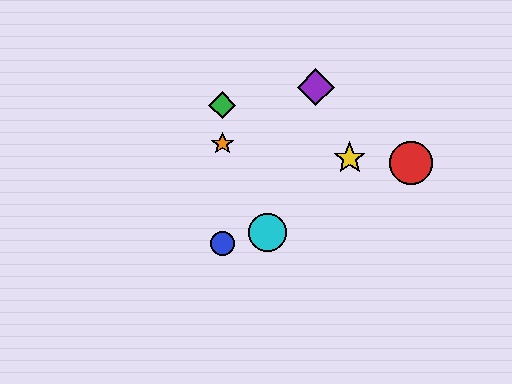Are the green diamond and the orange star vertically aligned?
Yes, both are at x≈222.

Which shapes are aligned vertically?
The blue circle, the green diamond, the orange star are aligned vertically.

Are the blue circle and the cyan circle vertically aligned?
No, the blue circle is at x≈222 and the cyan circle is at x≈268.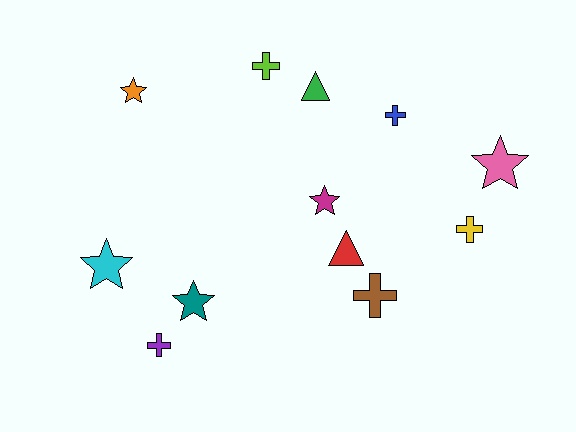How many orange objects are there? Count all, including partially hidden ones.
There is 1 orange object.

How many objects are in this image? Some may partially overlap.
There are 12 objects.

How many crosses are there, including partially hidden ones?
There are 5 crosses.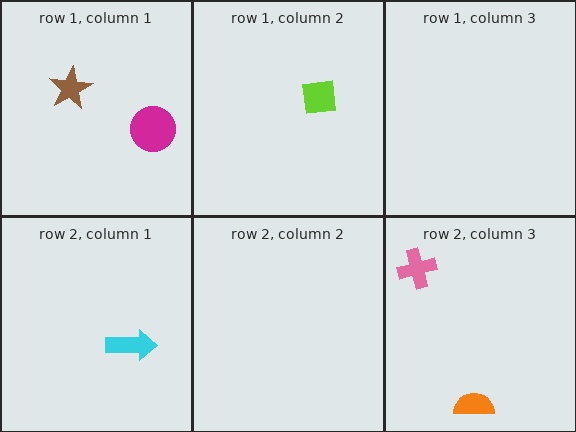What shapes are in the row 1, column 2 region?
The lime square.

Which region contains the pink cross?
The row 2, column 3 region.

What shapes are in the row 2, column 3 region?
The pink cross, the orange semicircle.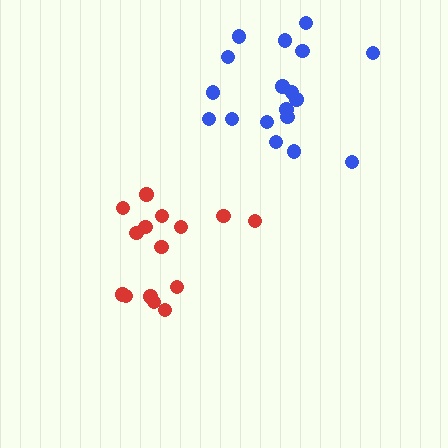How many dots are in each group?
Group 1: 18 dots, Group 2: 15 dots (33 total).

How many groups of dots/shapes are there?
There are 2 groups.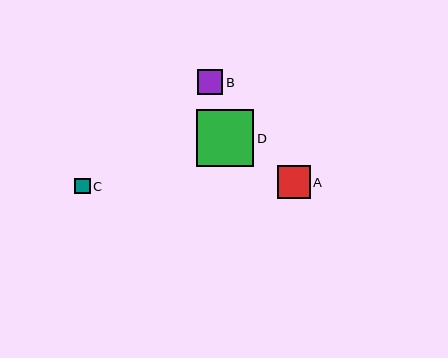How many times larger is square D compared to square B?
Square D is approximately 2.3 times the size of square B.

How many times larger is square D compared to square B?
Square D is approximately 2.3 times the size of square B.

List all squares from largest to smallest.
From largest to smallest: D, A, B, C.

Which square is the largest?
Square D is the largest with a size of approximately 57 pixels.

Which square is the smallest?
Square C is the smallest with a size of approximately 16 pixels.